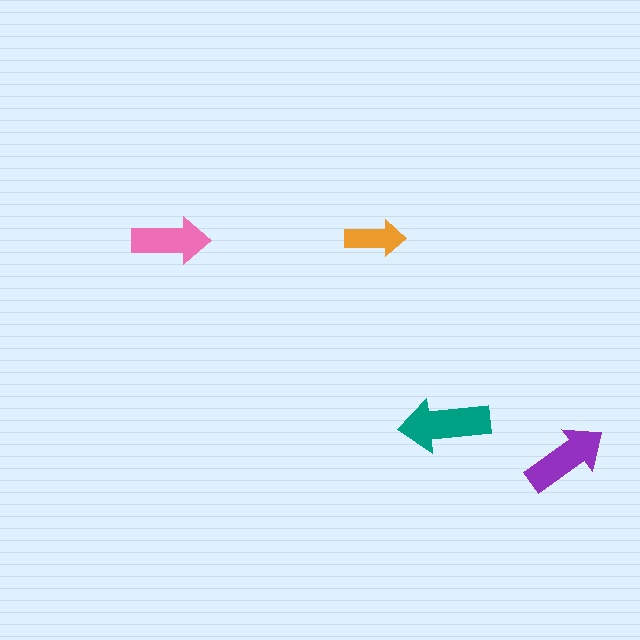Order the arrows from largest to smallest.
the teal one, the purple one, the pink one, the orange one.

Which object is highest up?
The orange arrow is topmost.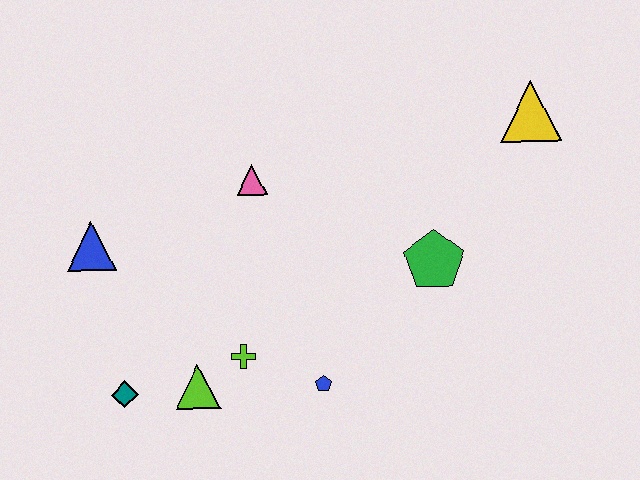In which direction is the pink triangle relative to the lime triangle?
The pink triangle is above the lime triangle.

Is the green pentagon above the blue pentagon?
Yes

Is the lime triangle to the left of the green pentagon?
Yes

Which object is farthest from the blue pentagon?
The yellow triangle is farthest from the blue pentagon.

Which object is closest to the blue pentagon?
The lime cross is closest to the blue pentagon.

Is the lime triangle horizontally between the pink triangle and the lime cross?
No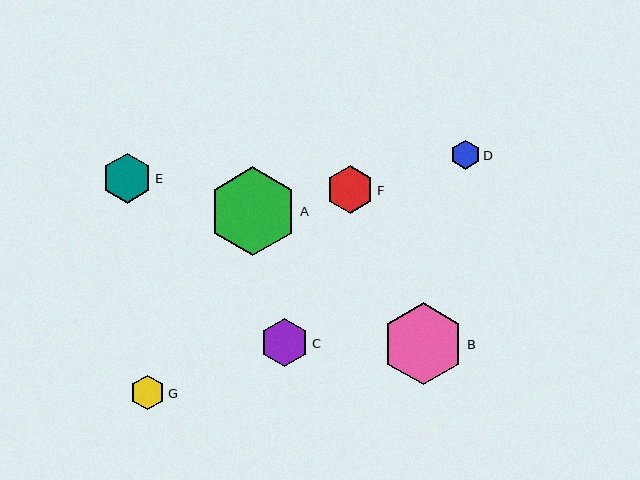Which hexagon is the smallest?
Hexagon D is the smallest with a size of approximately 29 pixels.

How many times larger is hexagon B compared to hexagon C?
Hexagon B is approximately 1.7 times the size of hexagon C.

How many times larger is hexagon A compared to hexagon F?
Hexagon A is approximately 1.9 times the size of hexagon F.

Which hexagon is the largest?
Hexagon A is the largest with a size of approximately 89 pixels.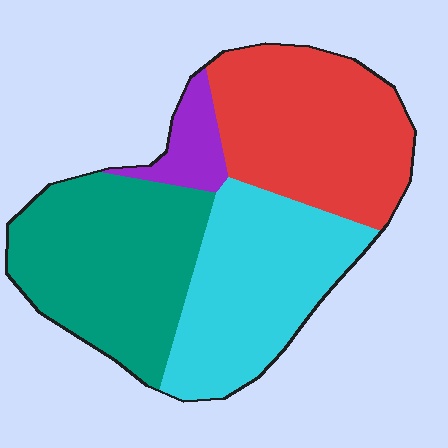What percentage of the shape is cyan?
Cyan covers 29% of the shape.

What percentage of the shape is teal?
Teal covers about 35% of the shape.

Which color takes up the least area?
Purple, at roughly 5%.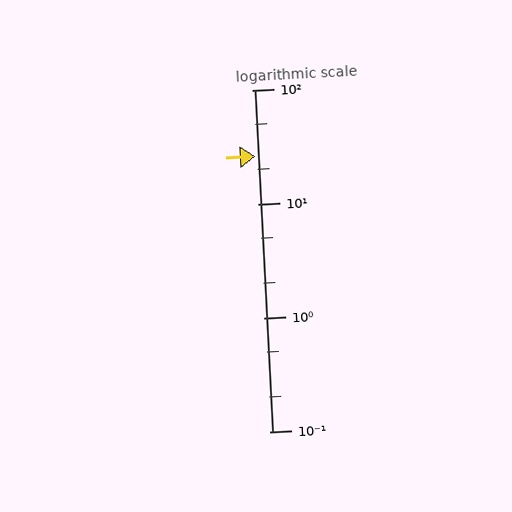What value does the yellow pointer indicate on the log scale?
The pointer indicates approximately 26.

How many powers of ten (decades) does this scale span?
The scale spans 3 decades, from 0.1 to 100.